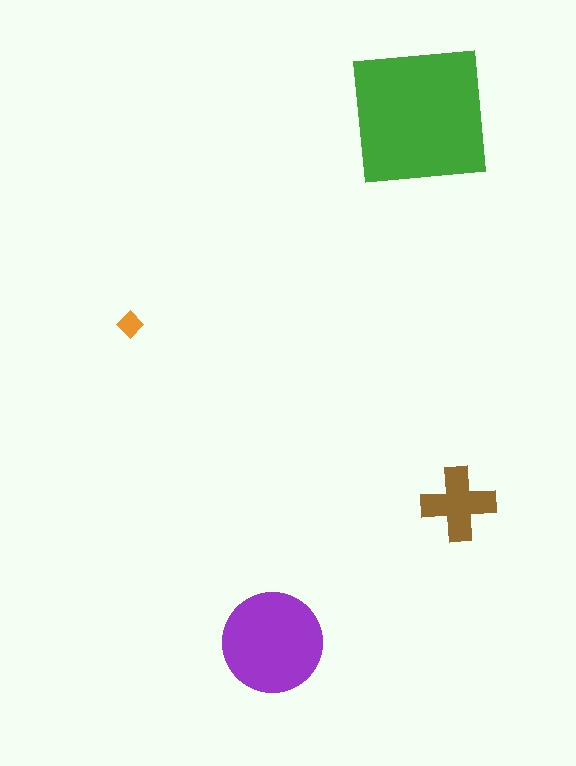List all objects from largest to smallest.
The green square, the purple circle, the brown cross, the orange diamond.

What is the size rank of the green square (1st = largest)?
1st.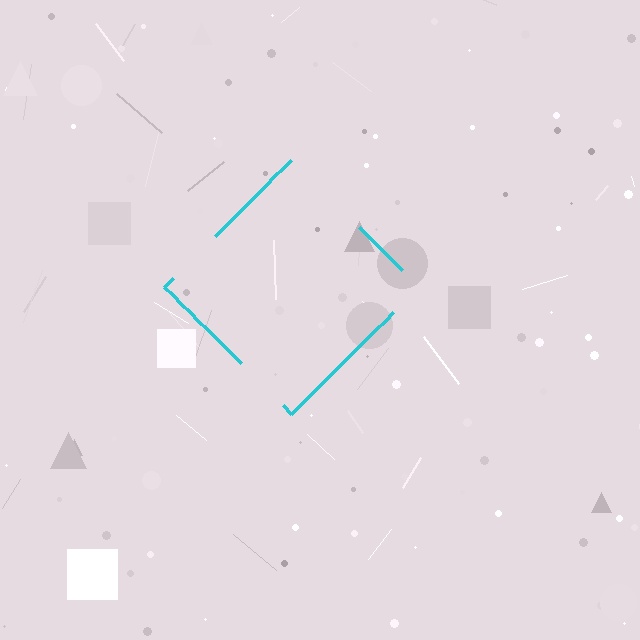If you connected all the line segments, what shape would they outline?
They would outline a diamond.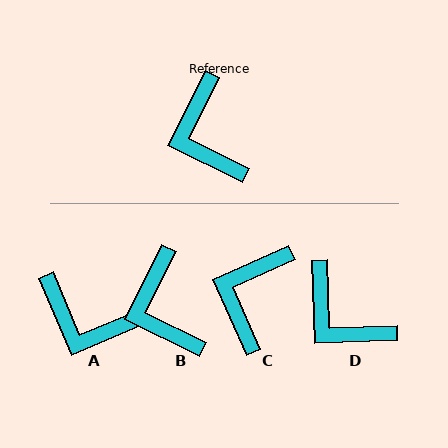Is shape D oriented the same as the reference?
No, it is off by about 29 degrees.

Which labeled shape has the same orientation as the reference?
B.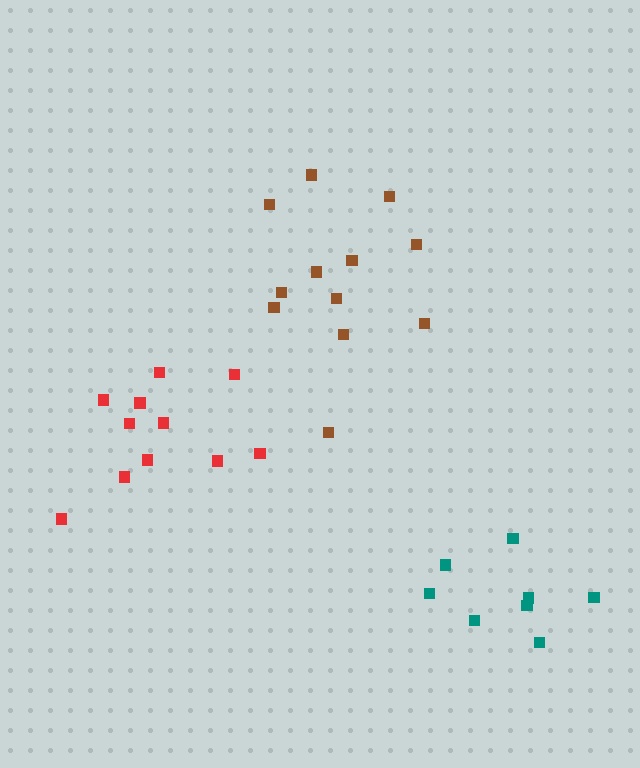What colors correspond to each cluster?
The clusters are colored: red, brown, teal.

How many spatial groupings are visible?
There are 3 spatial groupings.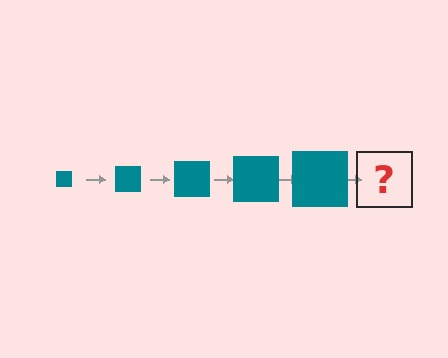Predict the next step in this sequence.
The next step is a teal square, larger than the previous one.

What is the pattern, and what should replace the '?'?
The pattern is that the square gets progressively larger each step. The '?' should be a teal square, larger than the previous one.